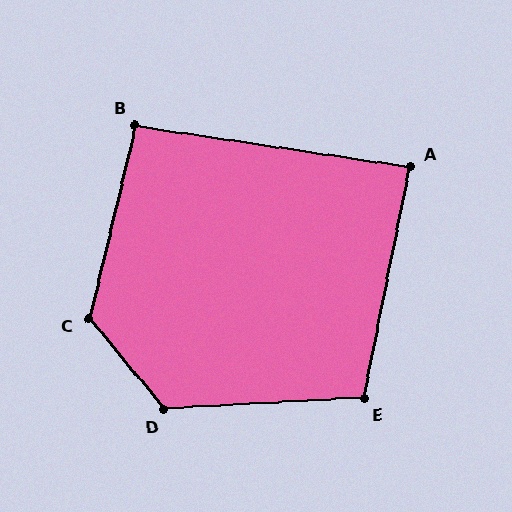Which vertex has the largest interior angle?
C, at approximately 127 degrees.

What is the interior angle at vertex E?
Approximately 104 degrees (obtuse).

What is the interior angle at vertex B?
Approximately 95 degrees (approximately right).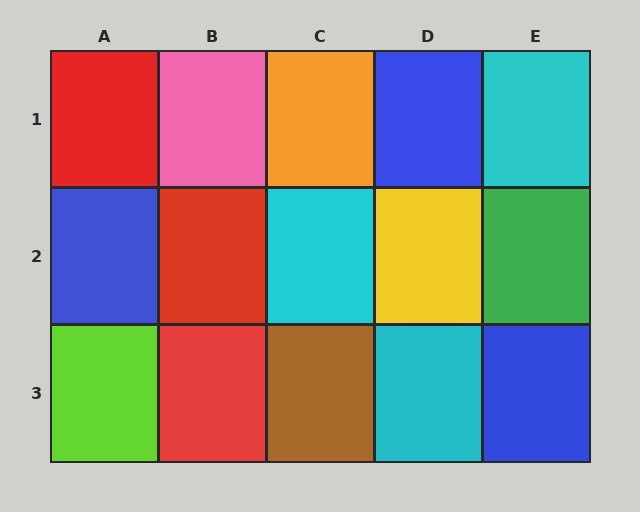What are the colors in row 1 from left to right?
Red, pink, orange, blue, cyan.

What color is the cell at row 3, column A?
Lime.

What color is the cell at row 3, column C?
Brown.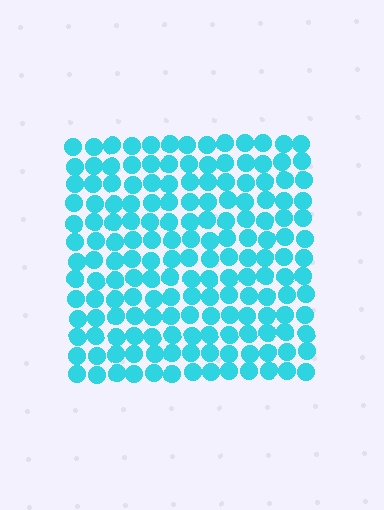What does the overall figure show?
The overall figure shows a square.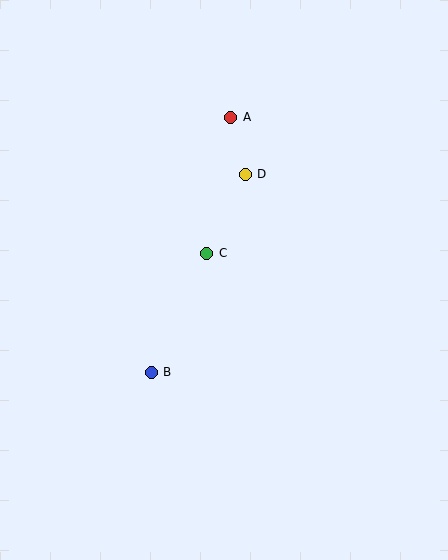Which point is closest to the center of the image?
Point C at (207, 253) is closest to the center.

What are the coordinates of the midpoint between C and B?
The midpoint between C and B is at (179, 313).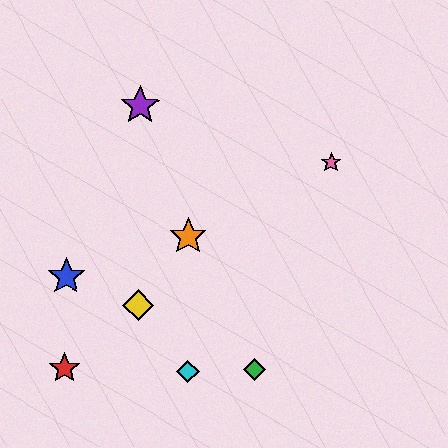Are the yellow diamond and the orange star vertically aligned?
No, the yellow diamond is at x≈139 and the orange star is at x≈188.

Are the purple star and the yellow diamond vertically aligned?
Yes, both are at x≈140.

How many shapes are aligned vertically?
2 shapes (the yellow diamond, the purple star) are aligned vertically.